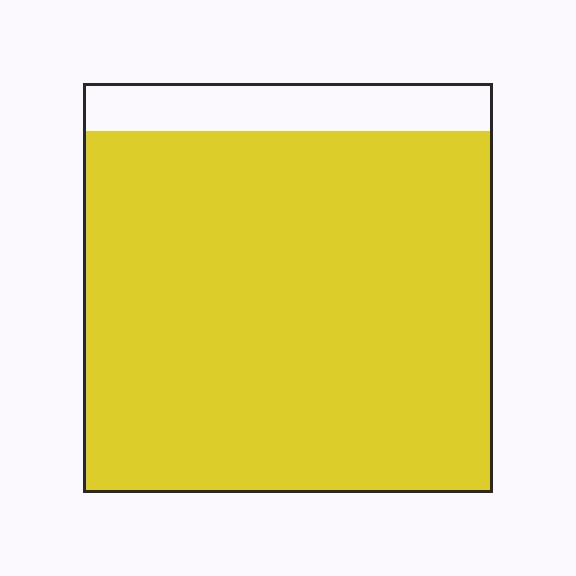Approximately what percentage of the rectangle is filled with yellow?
Approximately 90%.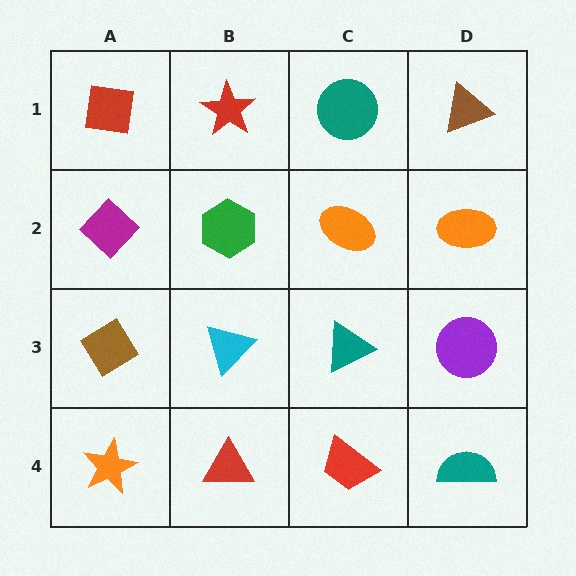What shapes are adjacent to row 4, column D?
A purple circle (row 3, column D), a red trapezoid (row 4, column C).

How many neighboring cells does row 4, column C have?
3.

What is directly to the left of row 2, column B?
A magenta diamond.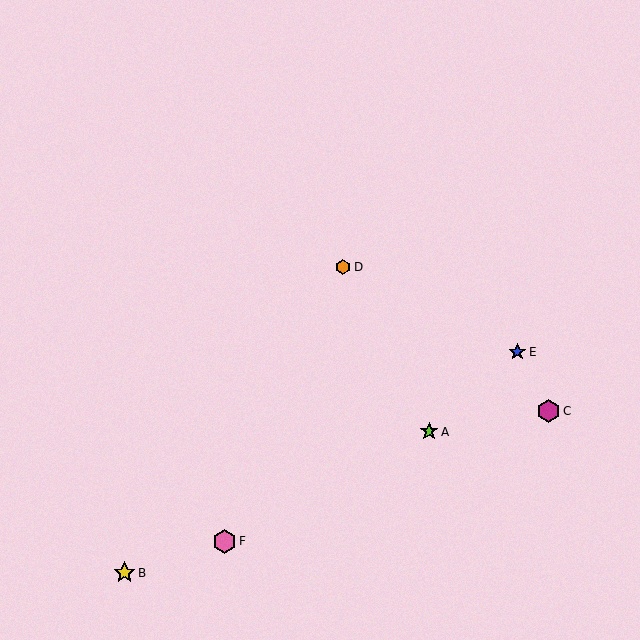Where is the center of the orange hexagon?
The center of the orange hexagon is at (343, 267).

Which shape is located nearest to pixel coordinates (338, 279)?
The orange hexagon (labeled D) at (343, 267) is nearest to that location.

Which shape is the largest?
The magenta hexagon (labeled C) is the largest.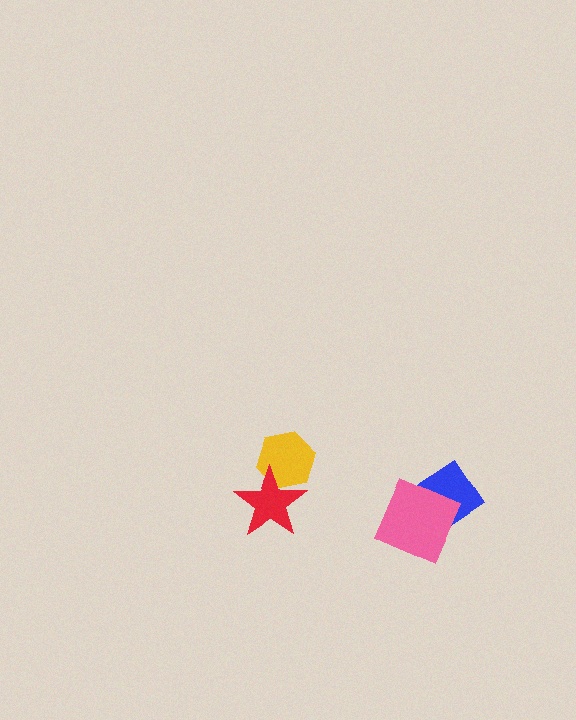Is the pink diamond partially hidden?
No, no other shape covers it.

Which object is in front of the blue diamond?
The pink diamond is in front of the blue diamond.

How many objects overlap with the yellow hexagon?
1 object overlaps with the yellow hexagon.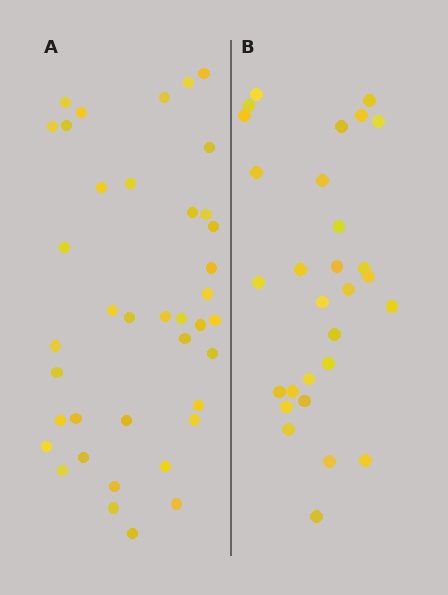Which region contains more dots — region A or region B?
Region A (the left region) has more dots.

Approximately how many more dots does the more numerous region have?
Region A has roughly 10 or so more dots than region B.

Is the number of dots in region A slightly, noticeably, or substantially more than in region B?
Region A has noticeably more, but not dramatically so. The ratio is roughly 1.3 to 1.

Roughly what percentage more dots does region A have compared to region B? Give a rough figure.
About 35% more.